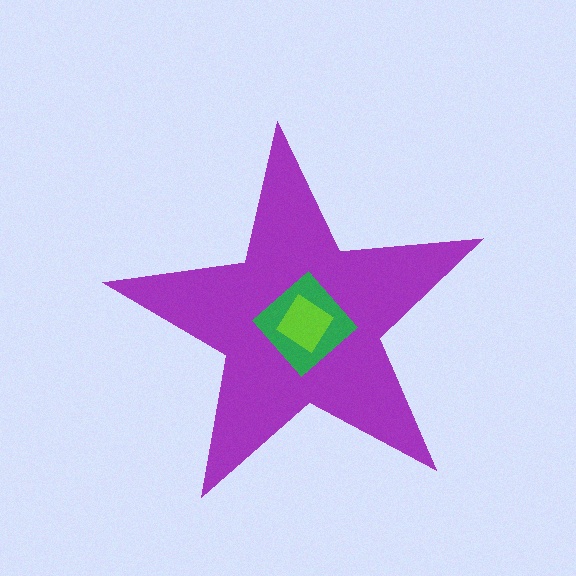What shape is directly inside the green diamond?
The lime diamond.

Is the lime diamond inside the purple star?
Yes.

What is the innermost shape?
The lime diamond.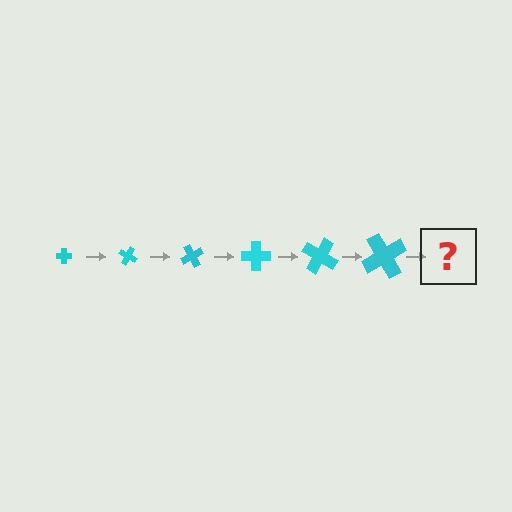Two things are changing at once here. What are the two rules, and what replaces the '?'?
The two rules are that the cross grows larger each step and it rotates 30 degrees each step. The '?' should be a cross, larger than the previous one and rotated 180 degrees from the start.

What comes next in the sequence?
The next element should be a cross, larger than the previous one and rotated 180 degrees from the start.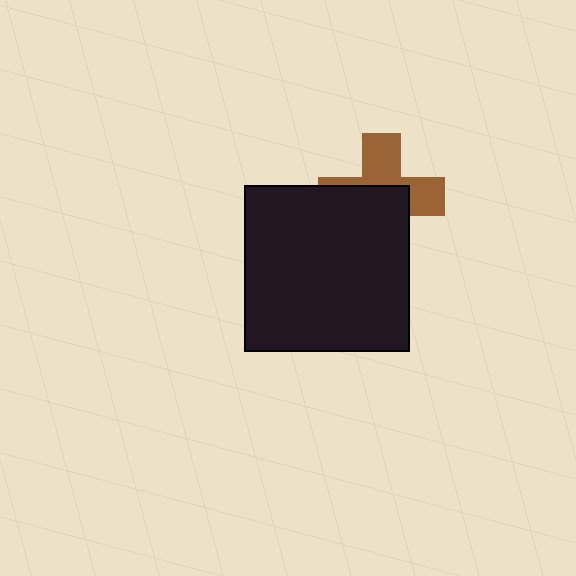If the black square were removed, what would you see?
You would see the complete brown cross.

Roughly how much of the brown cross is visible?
About half of it is visible (roughly 46%).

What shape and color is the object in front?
The object in front is a black square.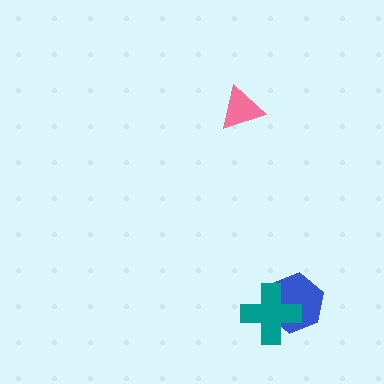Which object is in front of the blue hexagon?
The teal cross is in front of the blue hexagon.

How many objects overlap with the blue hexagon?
1 object overlaps with the blue hexagon.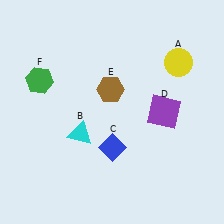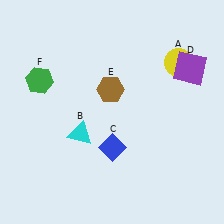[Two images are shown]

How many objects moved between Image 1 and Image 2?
1 object moved between the two images.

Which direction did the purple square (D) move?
The purple square (D) moved up.